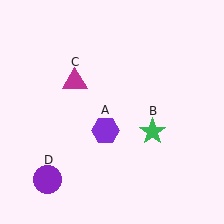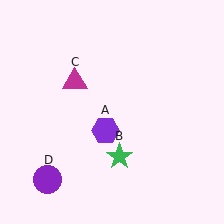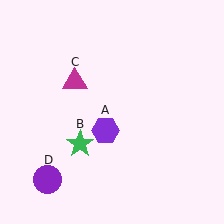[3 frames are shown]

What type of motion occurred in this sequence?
The green star (object B) rotated clockwise around the center of the scene.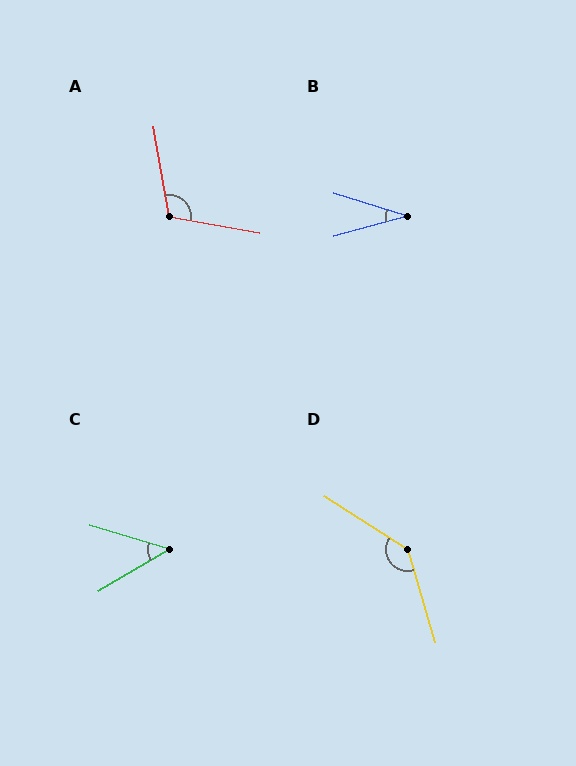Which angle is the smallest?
B, at approximately 32 degrees.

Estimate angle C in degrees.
Approximately 47 degrees.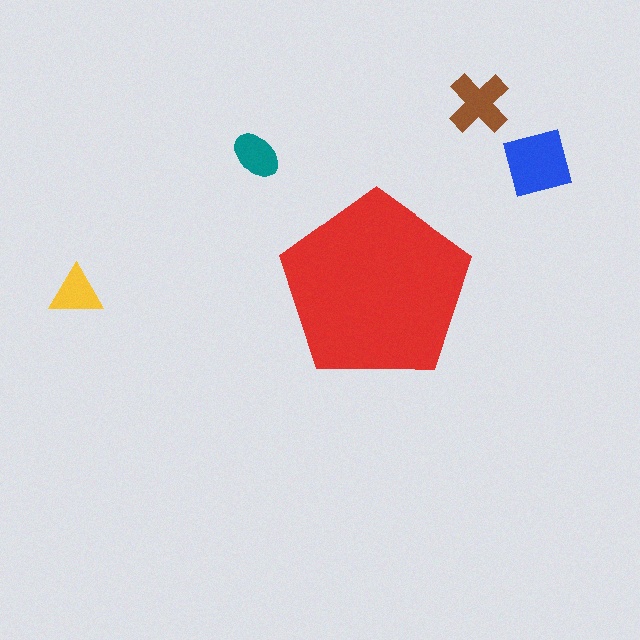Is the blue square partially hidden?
No, the blue square is fully visible.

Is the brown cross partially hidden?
No, the brown cross is fully visible.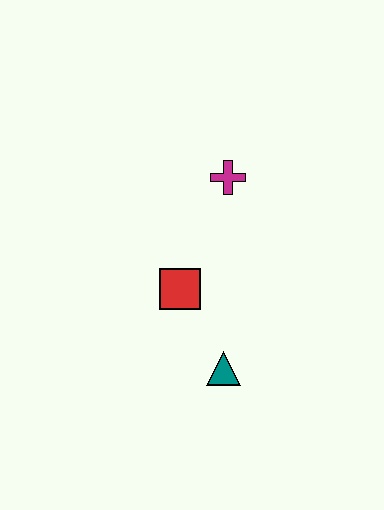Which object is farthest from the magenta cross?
The teal triangle is farthest from the magenta cross.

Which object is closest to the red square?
The teal triangle is closest to the red square.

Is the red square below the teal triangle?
No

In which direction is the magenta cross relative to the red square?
The magenta cross is above the red square.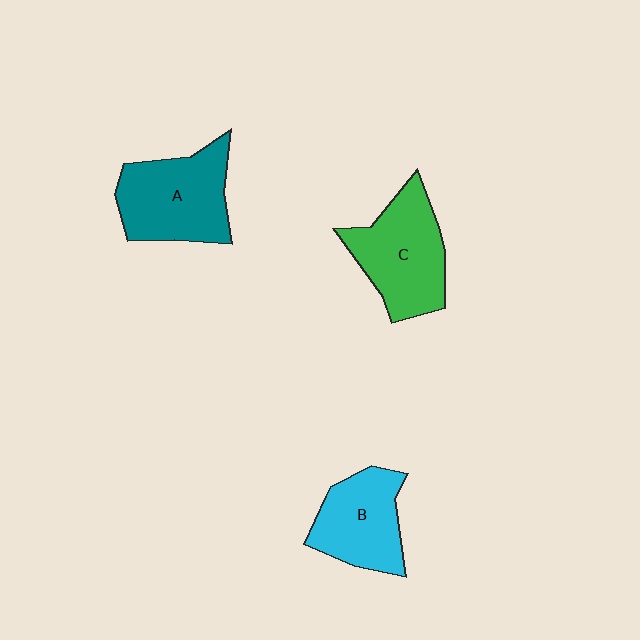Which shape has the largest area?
Shape A (teal).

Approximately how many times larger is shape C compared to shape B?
Approximately 1.2 times.